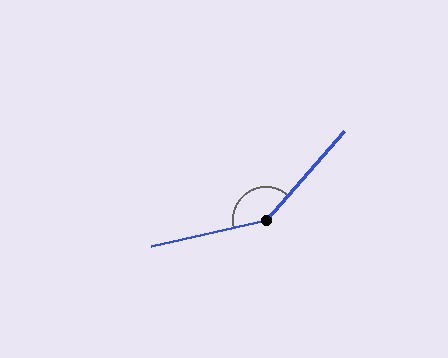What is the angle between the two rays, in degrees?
Approximately 144 degrees.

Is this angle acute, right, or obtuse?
It is obtuse.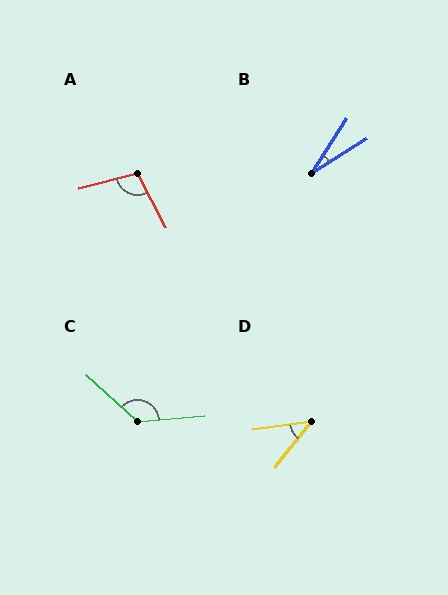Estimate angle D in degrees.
Approximately 43 degrees.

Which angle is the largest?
C, at approximately 133 degrees.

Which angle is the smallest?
B, at approximately 25 degrees.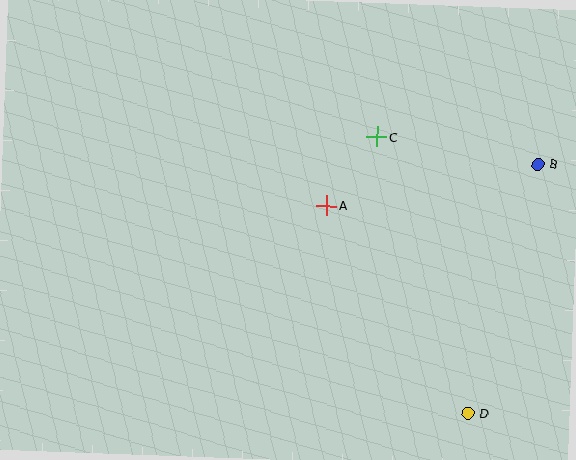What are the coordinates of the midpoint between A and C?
The midpoint between A and C is at (352, 171).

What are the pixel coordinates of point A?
Point A is at (327, 206).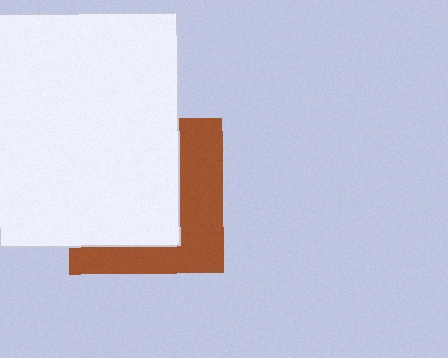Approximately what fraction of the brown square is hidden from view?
Roughly 59% of the brown square is hidden behind the white square.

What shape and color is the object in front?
The object in front is a white square.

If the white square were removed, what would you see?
You would see the complete brown square.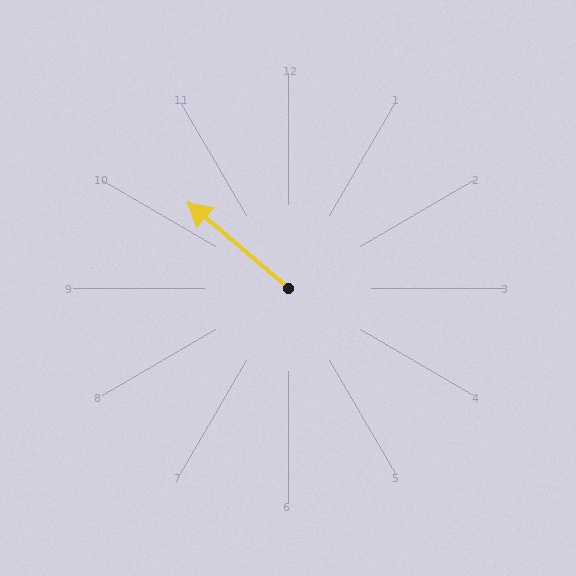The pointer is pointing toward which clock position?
Roughly 10 o'clock.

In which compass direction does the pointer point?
Northwest.